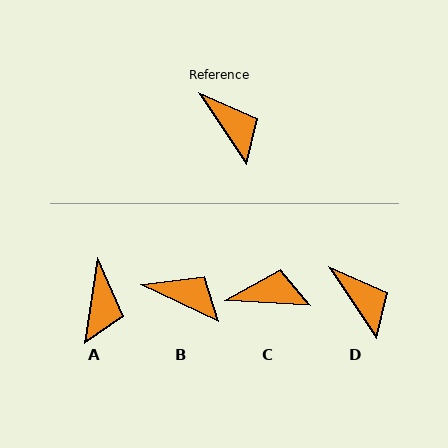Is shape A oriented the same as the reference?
No, it is off by about 42 degrees.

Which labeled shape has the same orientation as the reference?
D.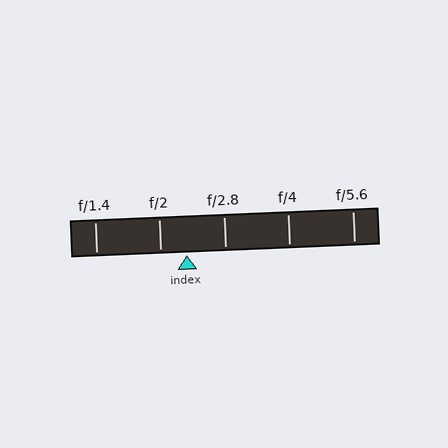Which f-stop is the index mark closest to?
The index mark is closest to f/2.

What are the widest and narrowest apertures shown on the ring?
The widest aperture shown is f/1.4 and the narrowest is f/5.6.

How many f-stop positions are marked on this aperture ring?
There are 5 f-stop positions marked.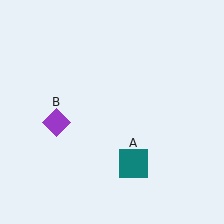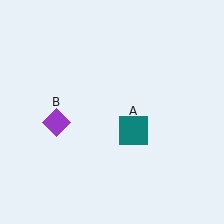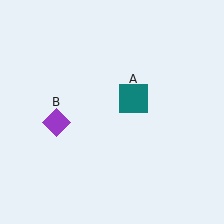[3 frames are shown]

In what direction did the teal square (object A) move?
The teal square (object A) moved up.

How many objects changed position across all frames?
1 object changed position: teal square (object A).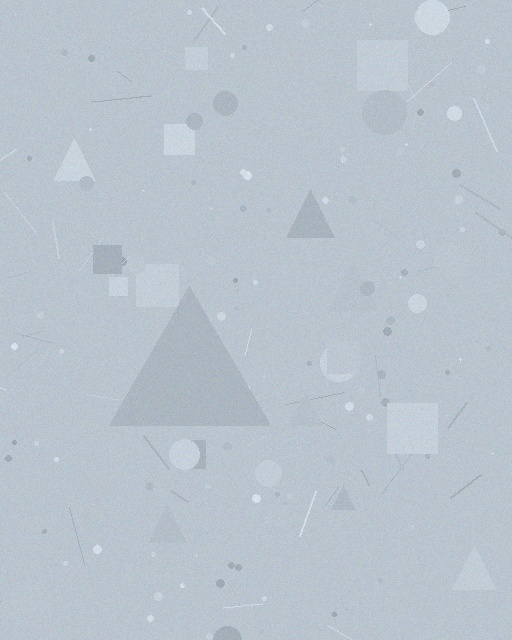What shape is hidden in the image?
A triangle is hidden in the image.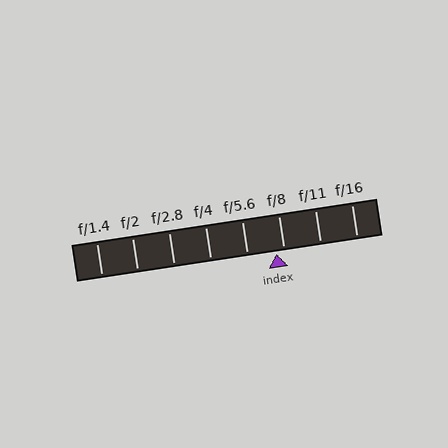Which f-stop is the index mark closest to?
The index mark is closest to f/8.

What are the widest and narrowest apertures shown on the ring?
The widest aperture shown is f/1.4 and the narrowest is f/16.